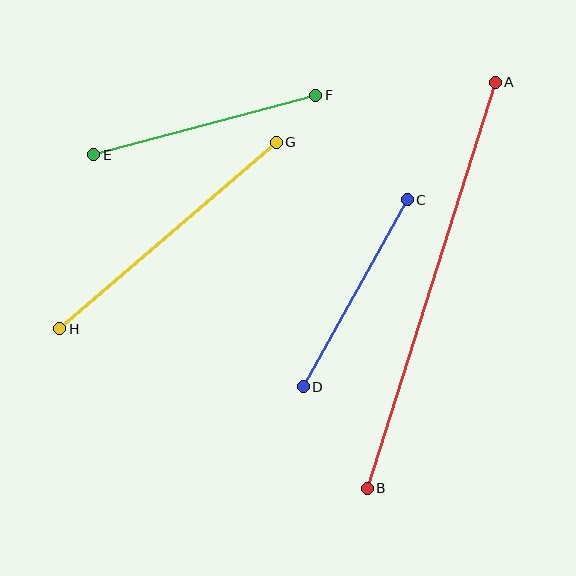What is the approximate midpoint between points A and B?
The midpoint is at approximately (431, 285) pixels.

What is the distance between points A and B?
The distance is approximately 426 pixels.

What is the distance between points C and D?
The distance is approximately 214 pixels.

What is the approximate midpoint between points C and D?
The midpoint is at approximately (355, 293) pixels.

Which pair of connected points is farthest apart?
Points A and B are farthest apart.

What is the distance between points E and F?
The distance is approximately 230 pixels.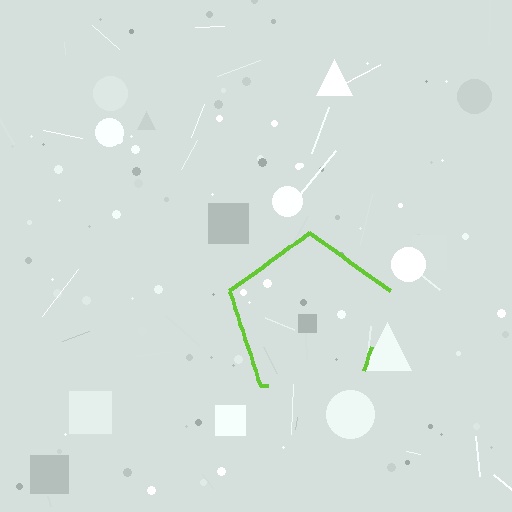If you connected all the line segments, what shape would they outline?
They would outline a pentagon.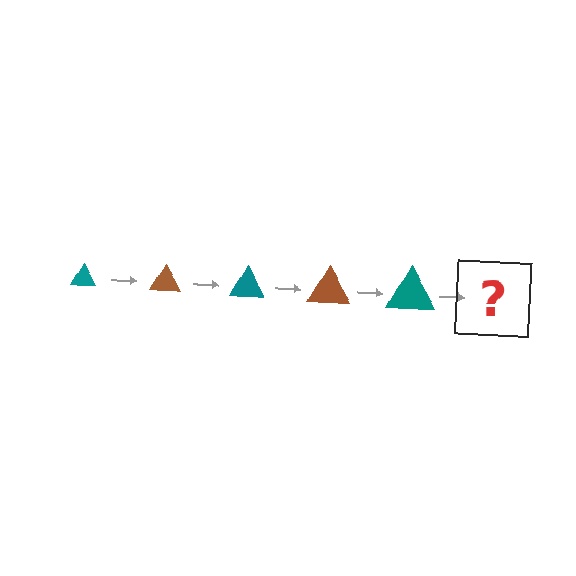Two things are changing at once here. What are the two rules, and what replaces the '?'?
The two rules are that the triangle grows larger each step and the color cycles through teal and brown. The '?' should be a brown triangle, larger than the previous one.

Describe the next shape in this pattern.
It should be a brown triangle, larger than the previous one.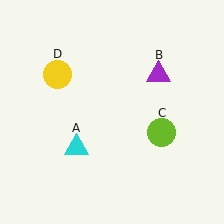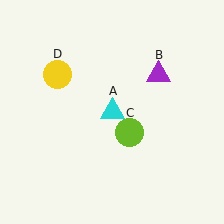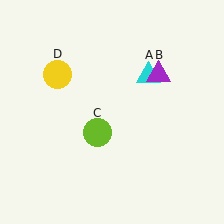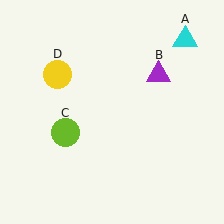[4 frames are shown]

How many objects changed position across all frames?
2 objects changed position: cyan triangle (object A), lime circle (object C).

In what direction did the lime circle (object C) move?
The lime circle (object C) moved left.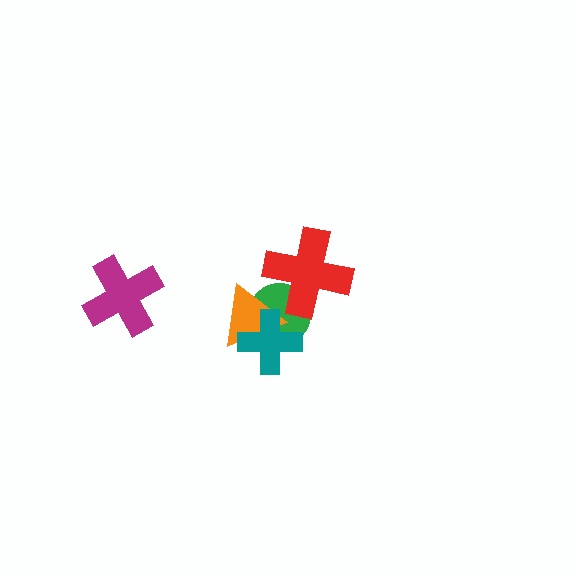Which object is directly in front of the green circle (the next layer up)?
The orange triangle is directly in front of the green circle.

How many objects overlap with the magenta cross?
0 objects overlap with the magenta cross.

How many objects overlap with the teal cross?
2 objects overlap with the teal cross.